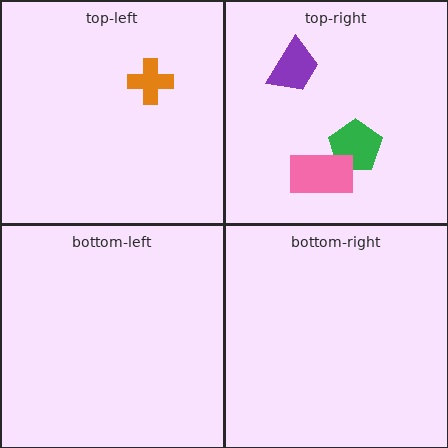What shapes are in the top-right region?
The purple trapezoid, the green pentagon, the pink rectangle.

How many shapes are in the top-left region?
1.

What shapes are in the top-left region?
The orange cross.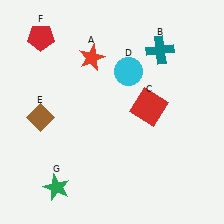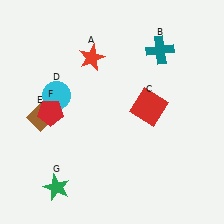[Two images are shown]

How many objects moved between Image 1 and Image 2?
2 objects moved between the two images.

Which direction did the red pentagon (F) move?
The red pentagon (F) moved down.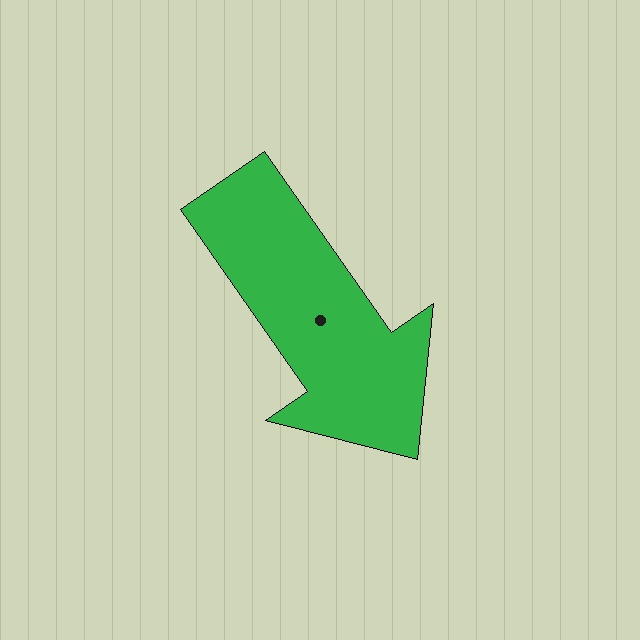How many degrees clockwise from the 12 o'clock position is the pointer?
Approximately 145 degrees.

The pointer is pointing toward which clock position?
Roughly 5 o'clock.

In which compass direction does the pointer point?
Southeast.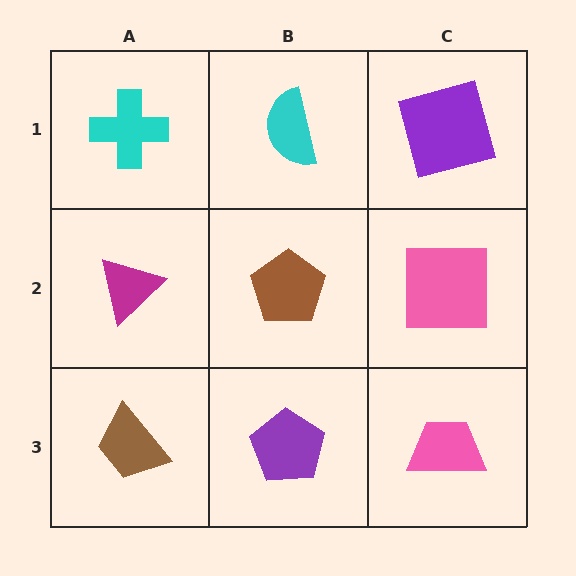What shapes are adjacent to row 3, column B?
A brown pentagon (row 2, column B), a brown trapezoid (row 3, column A), a pink trapezoid (row 3, column C).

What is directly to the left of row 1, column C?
A cyan semicircle.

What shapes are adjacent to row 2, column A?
A cyan cross (row 1, column A), a brown trapezoid (row 3, column A), a brown pentagon (row 2, column B).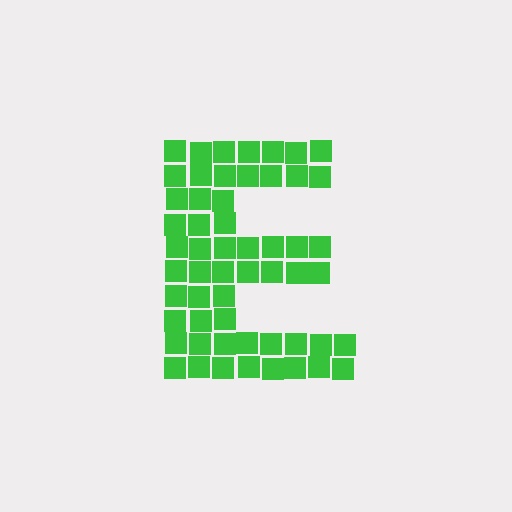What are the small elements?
The small elements are squares.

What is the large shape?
The large shape is the letter E.